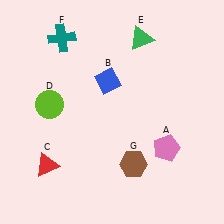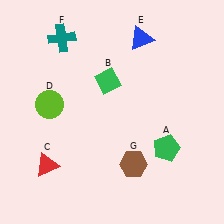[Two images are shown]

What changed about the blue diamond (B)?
In Image 1, B is blue. In Image 2, it changed to green.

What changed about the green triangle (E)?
In Image 1, E is green. In Image 2, it changed to blue.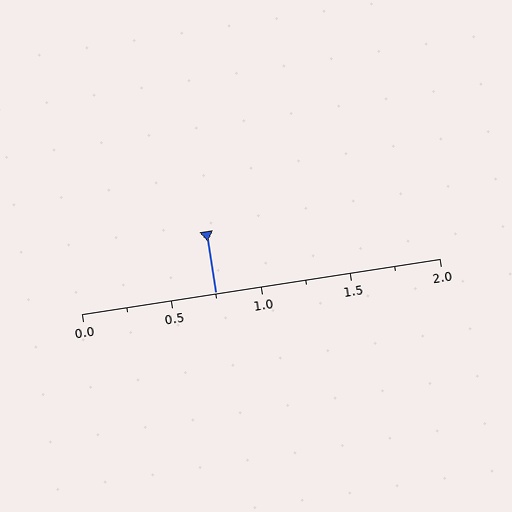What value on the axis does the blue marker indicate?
The marker indicates approximately 0.75.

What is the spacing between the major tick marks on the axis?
The major ticks are spaced 0.5 apart.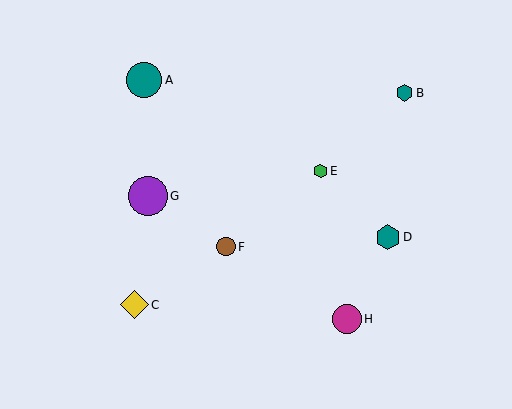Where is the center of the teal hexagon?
The center of the teal hexagon is at (404, 93).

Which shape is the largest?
The purple circle (labeled G) is the largest.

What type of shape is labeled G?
Shape G is a purple circle.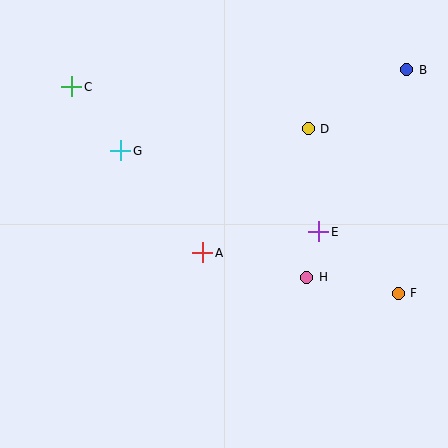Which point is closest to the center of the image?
Point A at (203, 253) is closest to the center.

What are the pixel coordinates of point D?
Point D is at (308, 129).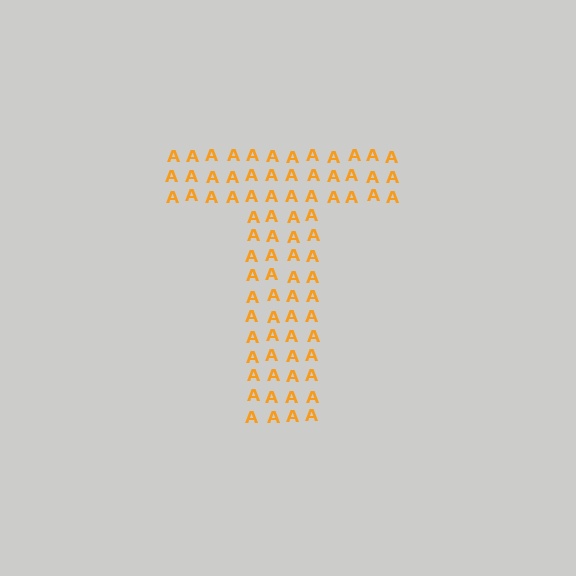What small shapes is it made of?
It is made of small letter A's.